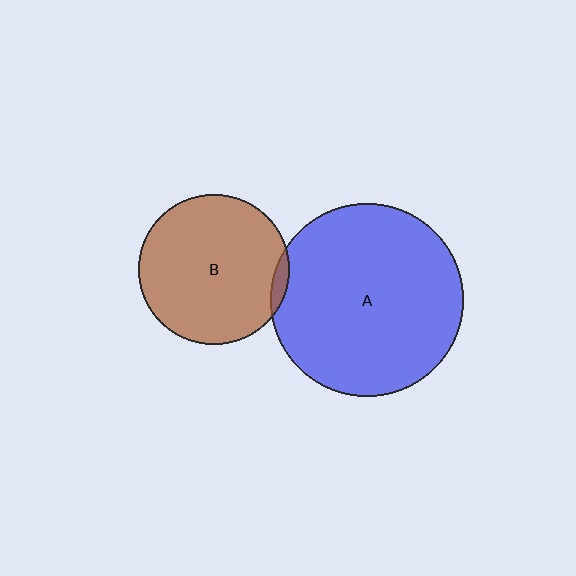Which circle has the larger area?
Circle A (blue).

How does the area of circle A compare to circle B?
Approximately 1.6 times.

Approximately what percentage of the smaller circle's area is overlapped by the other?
Approximately 5%.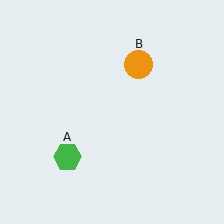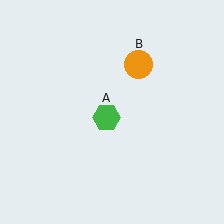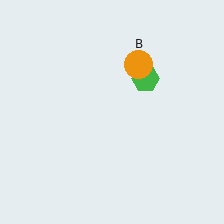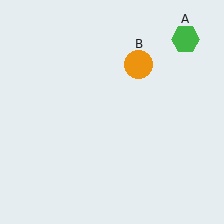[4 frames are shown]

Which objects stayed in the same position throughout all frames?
Orange circle (object B) remained stationary.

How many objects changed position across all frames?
1 object changed position: green hexagon (object A).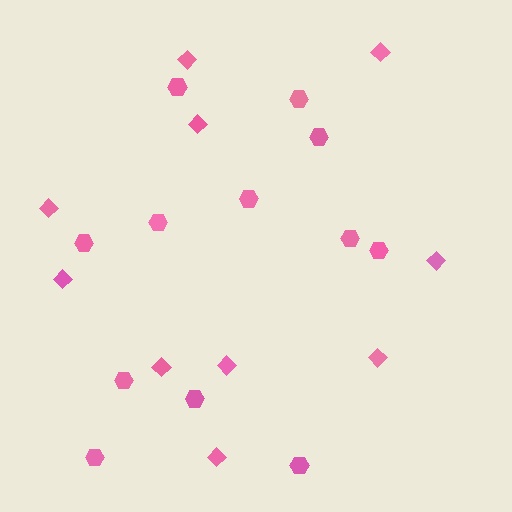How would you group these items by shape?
There are 2 groups: one group of diamonds (10) and one group of hexagons (12).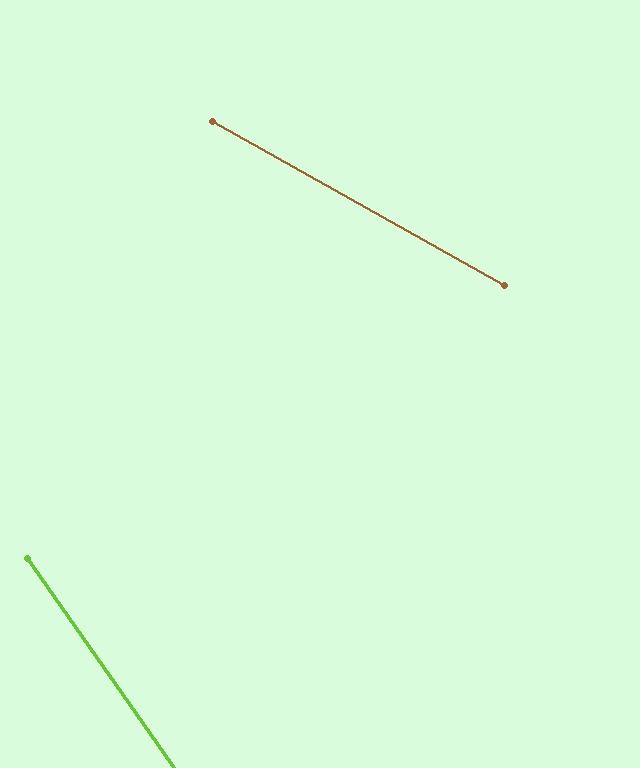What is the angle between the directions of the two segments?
Approximately 26 degrees.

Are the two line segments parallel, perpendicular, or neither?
Neither parallel nor perpendicular — they differ by about 26°.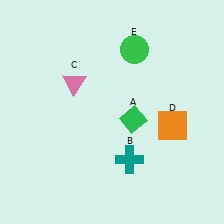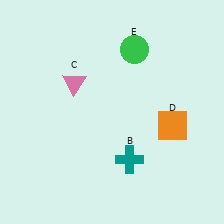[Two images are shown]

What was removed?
The green diamond (A) was removed in Image 2.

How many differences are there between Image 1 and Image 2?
There is 1 difference between the two images.